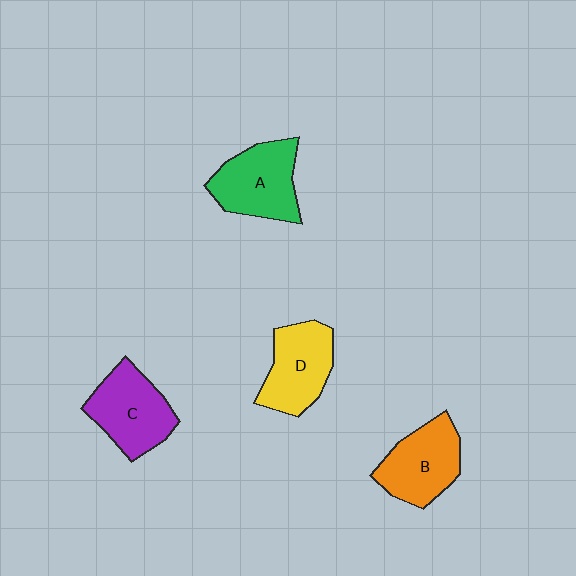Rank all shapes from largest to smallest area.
From largest to smallest: A (green), C (purple), B (orange), D (yellow).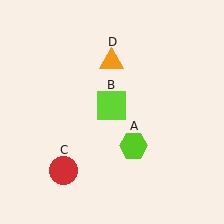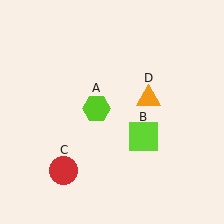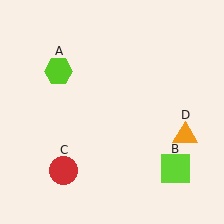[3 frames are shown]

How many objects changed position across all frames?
3 objects changed position: lime hexagon (object A), lime square (object B), orange triangle (object D).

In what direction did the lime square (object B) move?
The lime square (object B) moved down and to the right.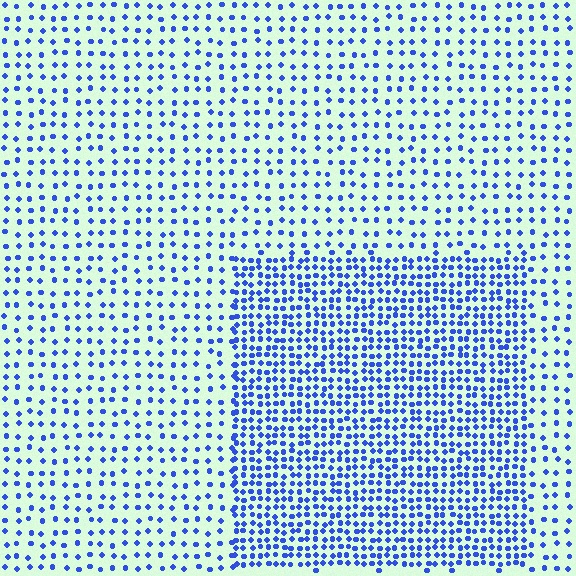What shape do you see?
I see a rectangle.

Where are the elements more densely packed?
The elements are more densely packed inside the rectangle boundary.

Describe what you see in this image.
The image contains small blue elements arranged at two different densities. A rectangle-shaped region is visible where the elements are more densely packed than the surrounding area.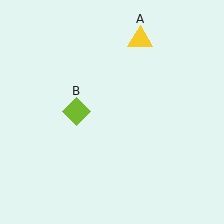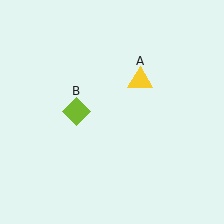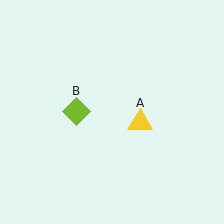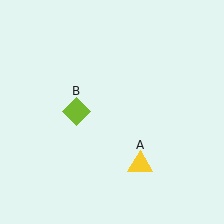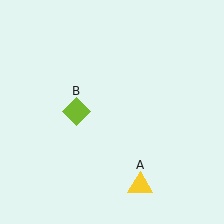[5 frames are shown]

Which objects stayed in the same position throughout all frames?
Lime diamond (object B) remained stationary.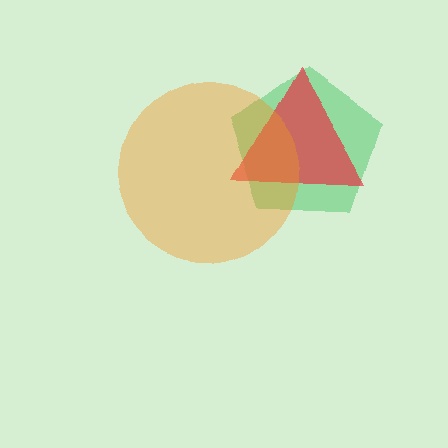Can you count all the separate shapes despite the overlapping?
Yes, there are 3 separate shapes.